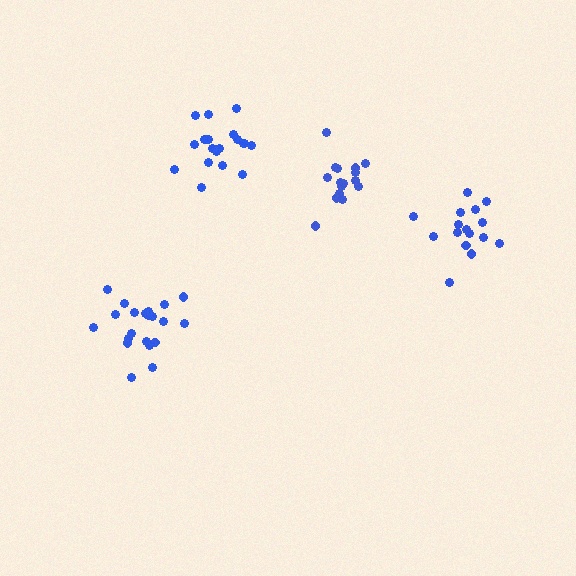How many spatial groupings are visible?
There are 4 spatial groupings.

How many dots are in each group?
Group 1: 20 dots, Group 2: 21 dots, Group 3: 16 dots, Group 4: 16 dots (73 total).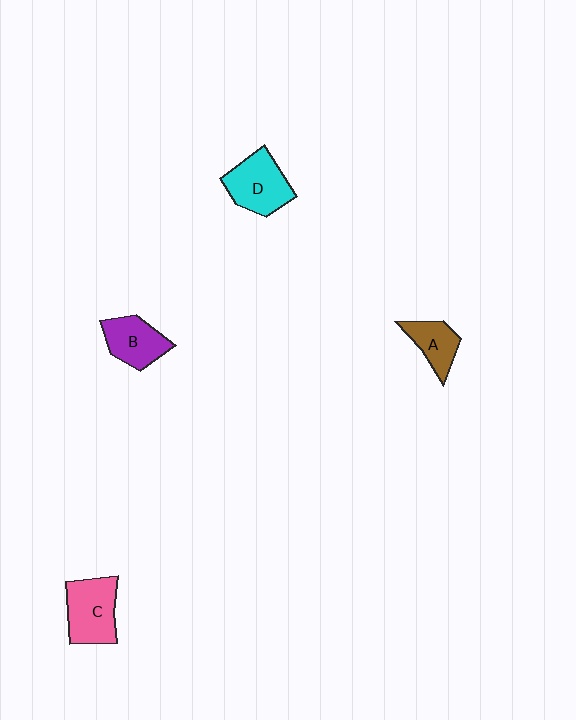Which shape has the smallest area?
Shape A (brown).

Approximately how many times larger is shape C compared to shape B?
Approximately 1.3 times.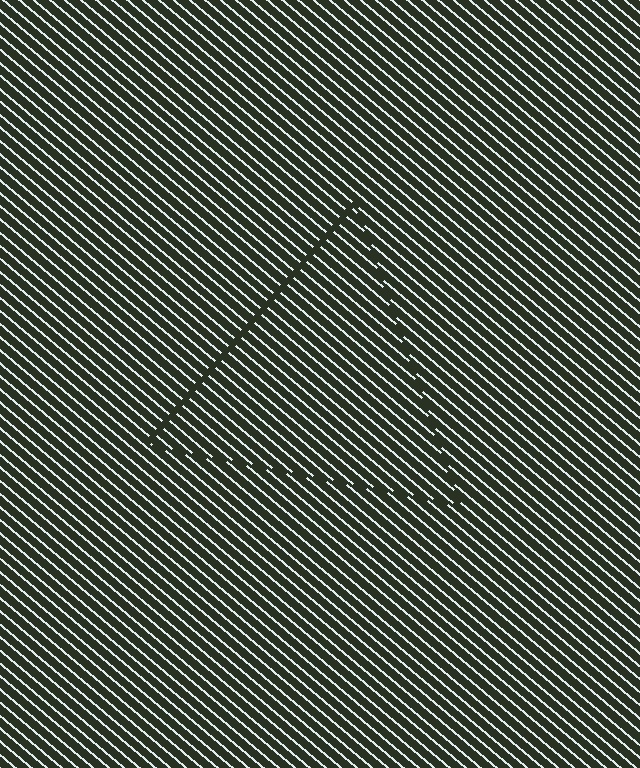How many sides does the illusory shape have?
3 sides — the line-ends trace a triangle.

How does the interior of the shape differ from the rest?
The interior of the shape contains the same grating, shifted by half a period — the contour is defined by the phase discontinuity where line-ends from the inner and outer gratings abut.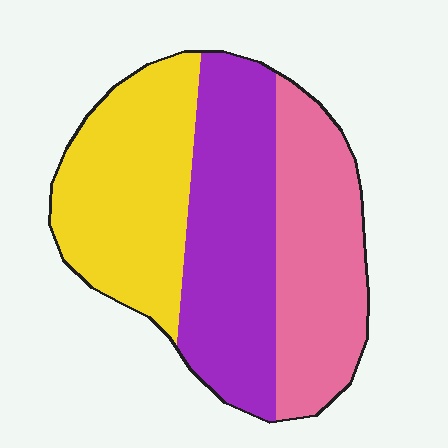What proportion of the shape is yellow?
Yellow takes up about one third (1/3) of the shape.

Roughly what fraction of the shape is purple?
Purple takes up between a quarter and a half of the shape.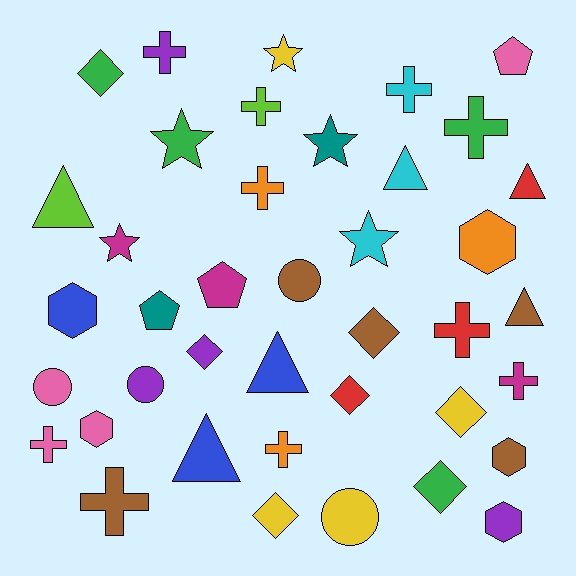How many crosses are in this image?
There are 10 crosses.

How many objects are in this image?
There are 40 objects.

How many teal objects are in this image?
There are 2 teal objects.